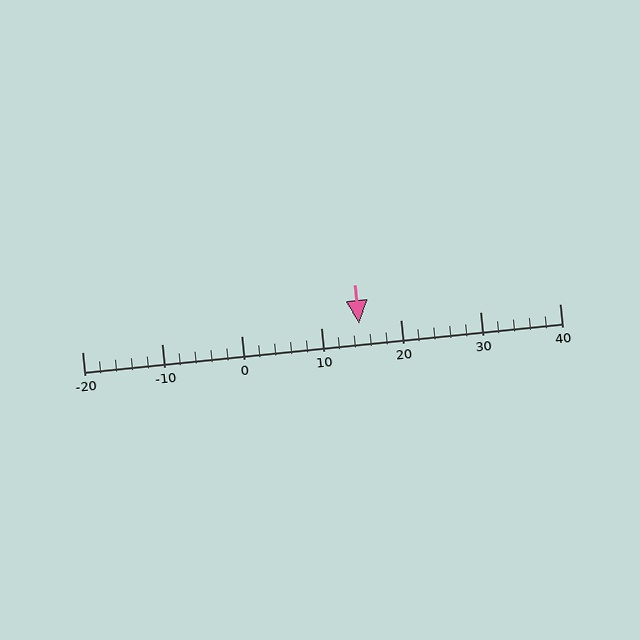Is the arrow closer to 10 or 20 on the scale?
The arrow is closer to 10.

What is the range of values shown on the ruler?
The ruler shows values from -20 to 40.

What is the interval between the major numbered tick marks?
The major tick marks are spaced 10 units apart.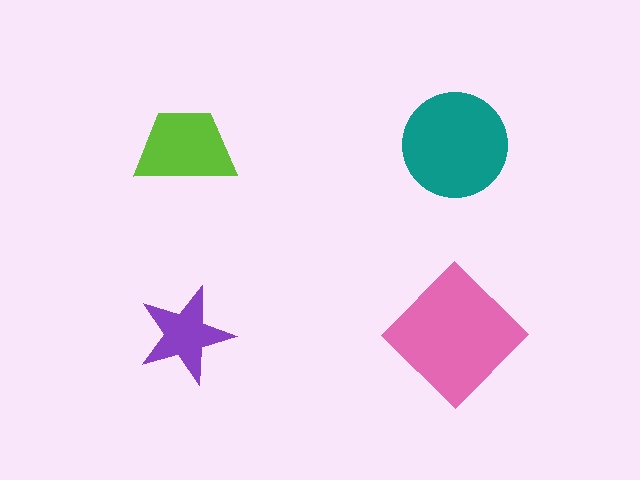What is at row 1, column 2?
A teal circle.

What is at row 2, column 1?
A purple star.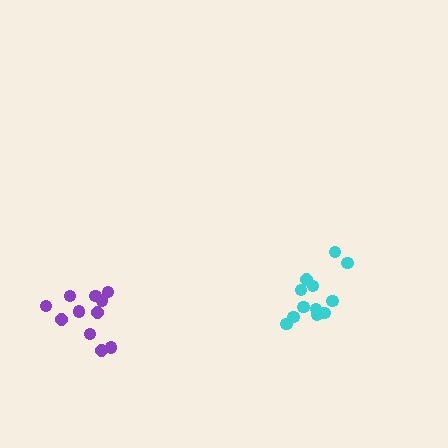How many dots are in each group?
Group 1: 11 dots, Group 2: 12 dots (23 total).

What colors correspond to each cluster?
The clusters are colored: purple, cyan.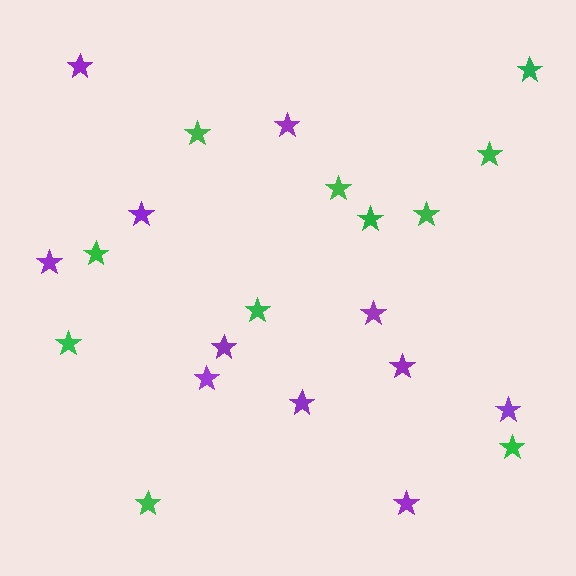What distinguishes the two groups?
There are 2 groups: one group of green stars (11) and one group of purple stars (11).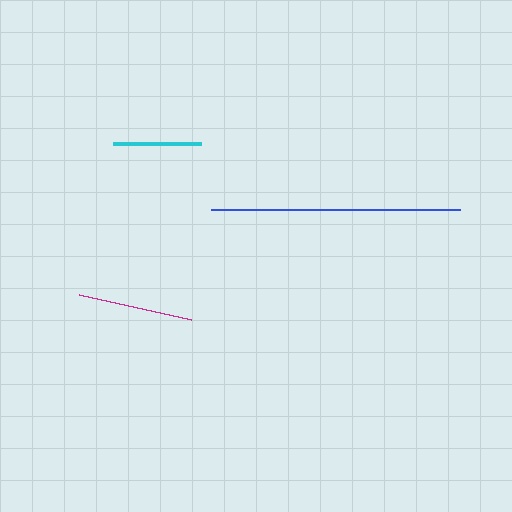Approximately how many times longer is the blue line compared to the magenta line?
The blue line is approximately 2.2 times the length of the magenta line.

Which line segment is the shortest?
The cyan line is the shortest at approximately 88 pixels.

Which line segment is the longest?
The blue line is the longest at approximately 250 pixels.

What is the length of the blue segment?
The blue segment is approximately 250 pixels long.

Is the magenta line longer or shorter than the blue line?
The blue line is longer than the magenta line.